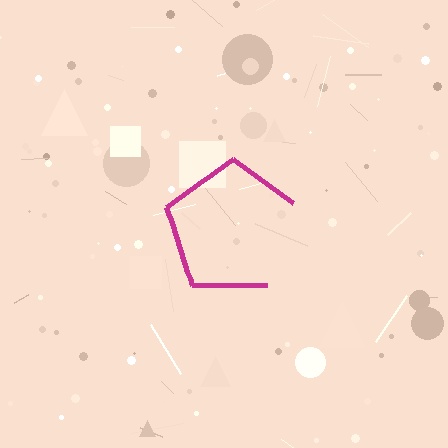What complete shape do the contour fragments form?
The contour fragments form a pentagon.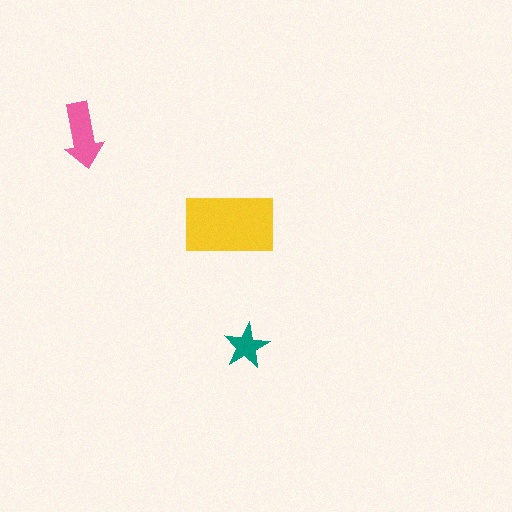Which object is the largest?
The yellow rectangle.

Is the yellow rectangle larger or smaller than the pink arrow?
Larger.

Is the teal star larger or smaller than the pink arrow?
Smaller.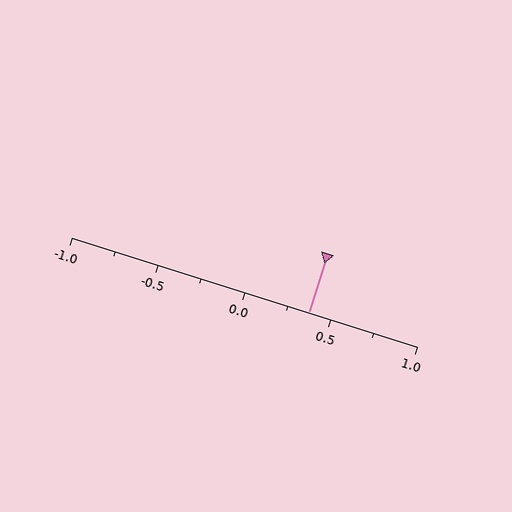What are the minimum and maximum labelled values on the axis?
The axis runs from -1.0 to 1.0.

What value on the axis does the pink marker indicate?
The marker indicates approximately 0.38.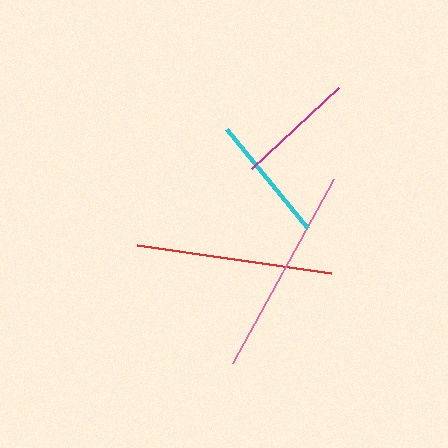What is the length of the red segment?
The red segment is approximately 196 pixels long.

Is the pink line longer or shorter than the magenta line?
The pink line is longer than the magenta line.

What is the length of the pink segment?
The pink segment is approximately 210 pixels long.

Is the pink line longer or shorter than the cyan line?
The pink line is longer than the cyan line.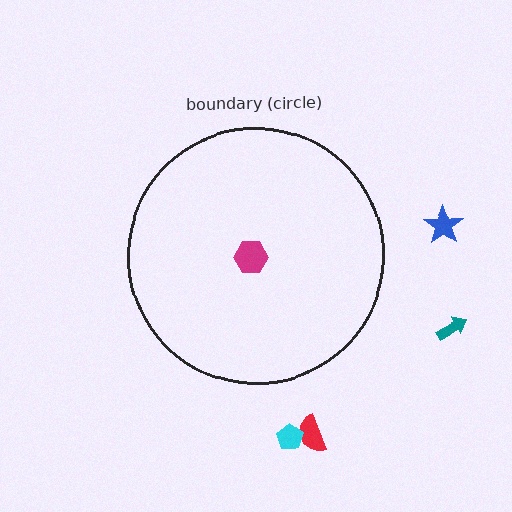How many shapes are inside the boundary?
1 inside, 4 outside.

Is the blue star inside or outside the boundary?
Outside.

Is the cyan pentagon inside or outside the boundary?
Outside.